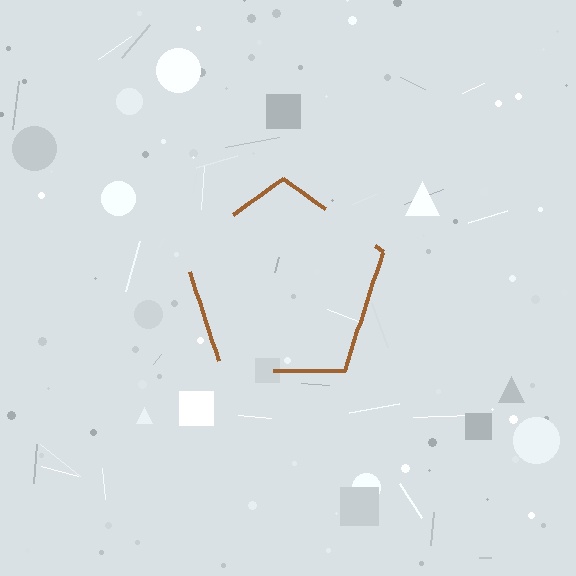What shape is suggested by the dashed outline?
The dashed outline suggests a pentagon.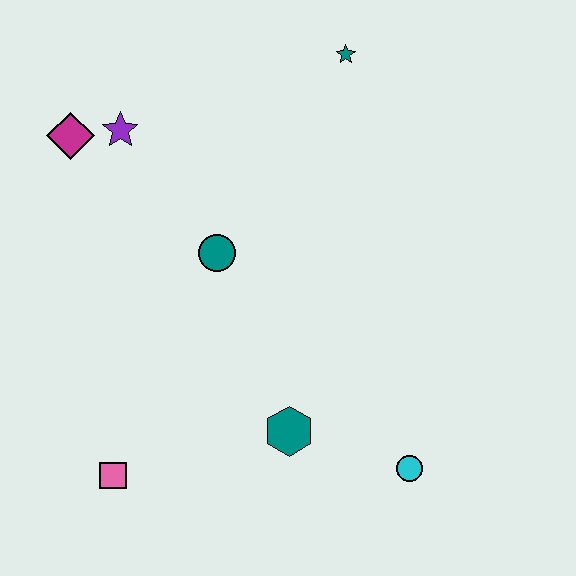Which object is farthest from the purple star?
The cyan circle is farthest from the purple star.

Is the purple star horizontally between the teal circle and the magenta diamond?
Yes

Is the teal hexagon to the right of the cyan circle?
No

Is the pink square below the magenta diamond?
Yes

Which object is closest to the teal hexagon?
The cyan circle is closest to the teal hexagon.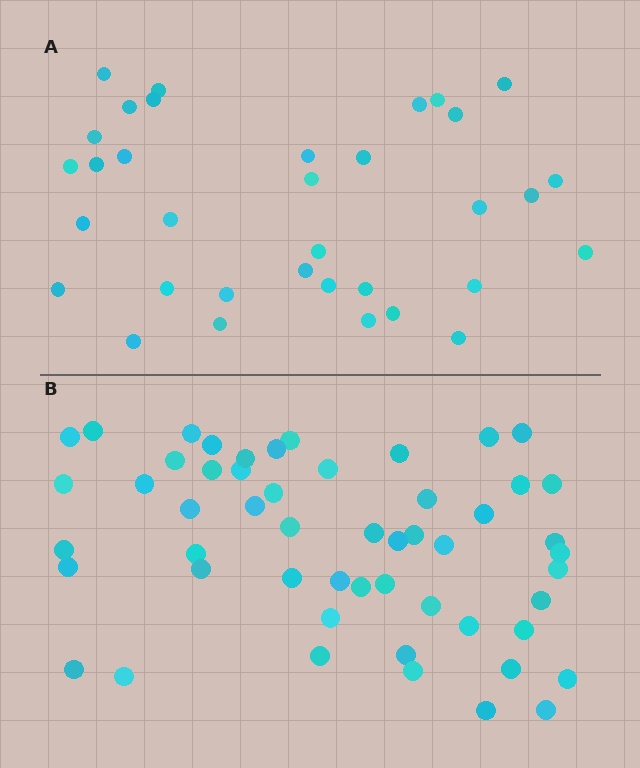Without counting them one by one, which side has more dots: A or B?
Region B (the bottom region) has more dots.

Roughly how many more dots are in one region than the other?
Region B has approximately 20 more dots than region A.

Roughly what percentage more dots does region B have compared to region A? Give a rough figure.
About 55% more.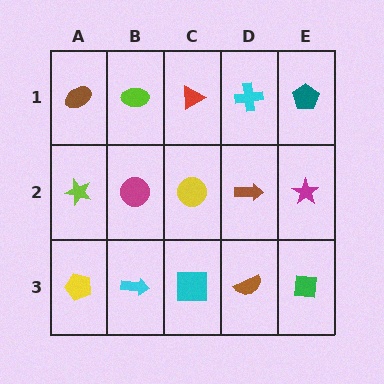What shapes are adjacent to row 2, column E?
A teal pentagon (row 1, column E), a green square (row 3, column E), a brown arrow (row 2, column D).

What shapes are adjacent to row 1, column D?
A brown arrow (row 2, column D), a red triangle (row 1, column C), a teal pentagon (row 1, column E).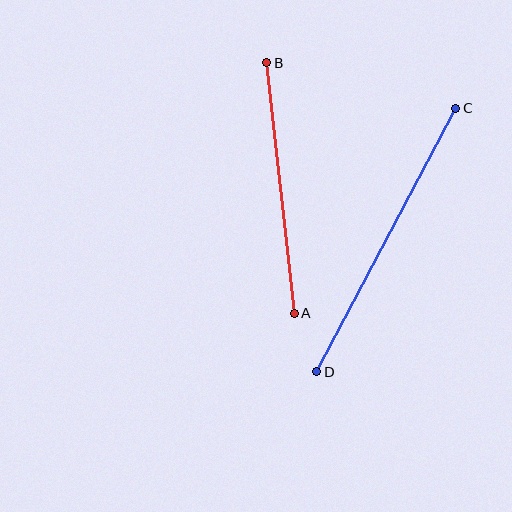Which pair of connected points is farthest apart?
Points C and D are farthest apart.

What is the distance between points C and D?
The distance is approximately 298 pixels.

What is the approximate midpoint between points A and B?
The midpoint is at approximately (280, 188) pixels.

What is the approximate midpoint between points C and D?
The midpoint is at approximately (386, 240) pixels.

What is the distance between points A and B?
The distance is approximately 252 pixels.